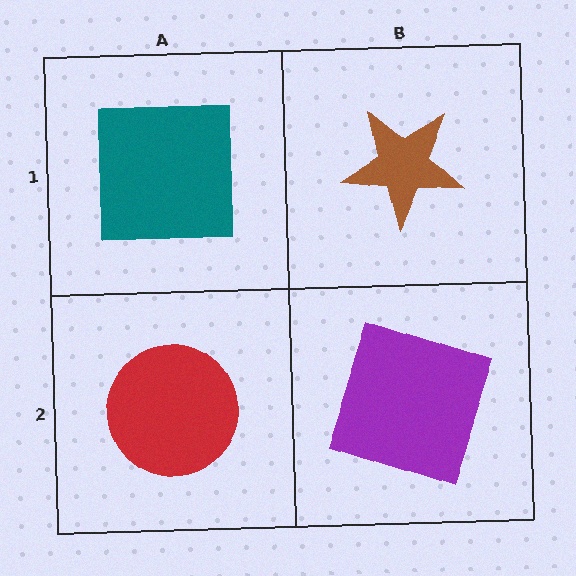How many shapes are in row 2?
2 shapes.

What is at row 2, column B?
A purple square.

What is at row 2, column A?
A red circle.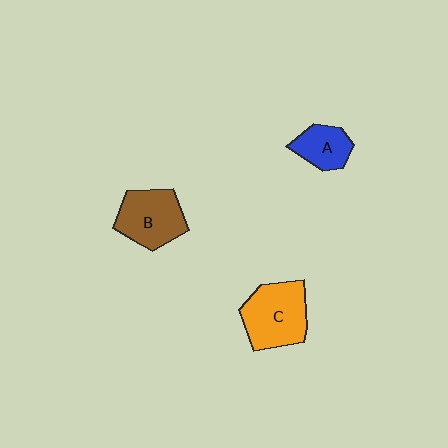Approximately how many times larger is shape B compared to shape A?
Approximately 1.6 times.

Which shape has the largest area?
Shape C (orange).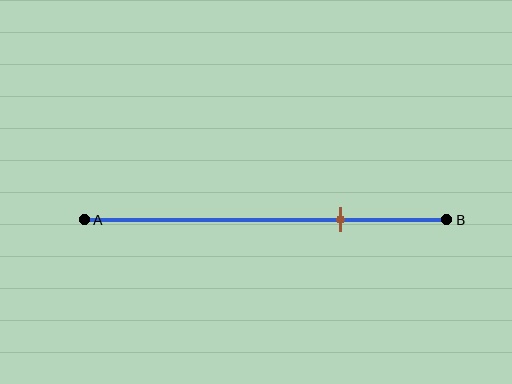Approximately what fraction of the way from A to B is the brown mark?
The brown mark is approximately 70% of the way from A to B.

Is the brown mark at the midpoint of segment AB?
No, the mark is at about 70% from A, not at the 50% midpoint.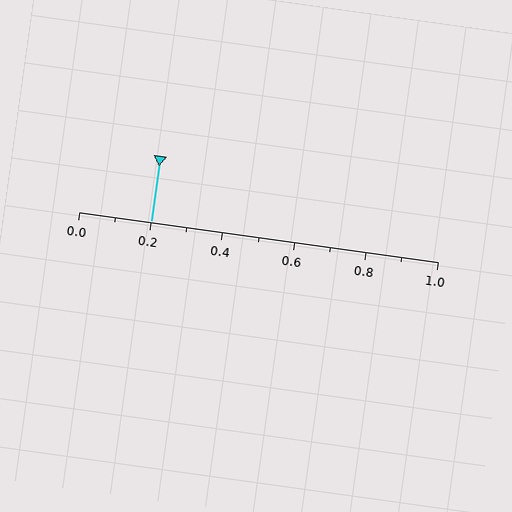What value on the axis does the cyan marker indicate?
The marker indicates approximately 0.2.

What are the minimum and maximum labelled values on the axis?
The axis runs from 0.0 to 1.0.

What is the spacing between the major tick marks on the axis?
The major ticks are spaced 0.2 apart.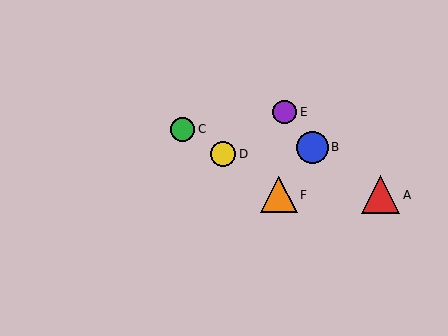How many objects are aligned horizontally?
2 objects (A, F) are aligned horizontally.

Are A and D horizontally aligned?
No, A is at y≈195 and D is at y≈154.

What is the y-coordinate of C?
Object C is at y≈129.